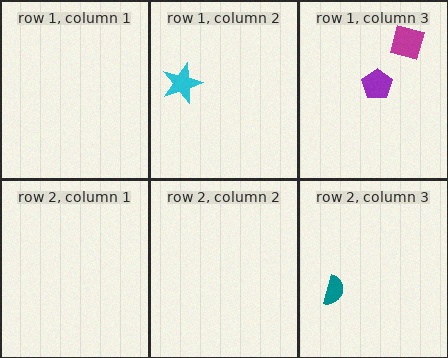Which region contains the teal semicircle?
The row 2, column 3 region.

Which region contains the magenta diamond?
The row 1, column 3 region.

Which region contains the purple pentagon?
The row 1, column 3 region.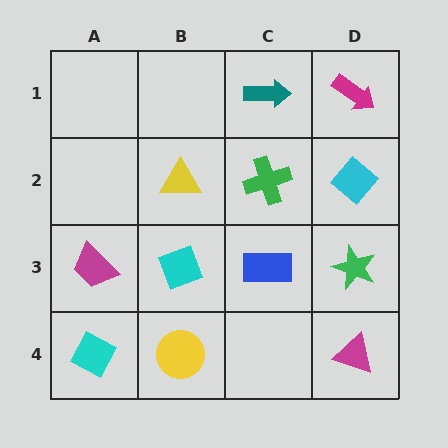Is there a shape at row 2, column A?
No, that cell is empty.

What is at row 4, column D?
A magenta triangle.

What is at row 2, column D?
A cyan diamond.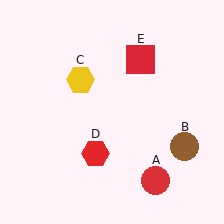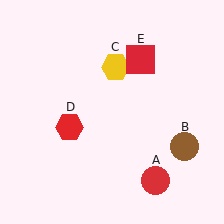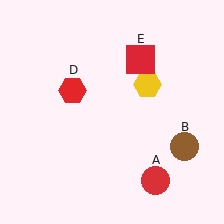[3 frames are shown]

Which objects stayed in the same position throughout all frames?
Red circle (object A) and brown circle (object B) and red square (object E) remained stationary.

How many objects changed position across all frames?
2 objects changed position: yellow hexagon (object C), red hexagon (object D).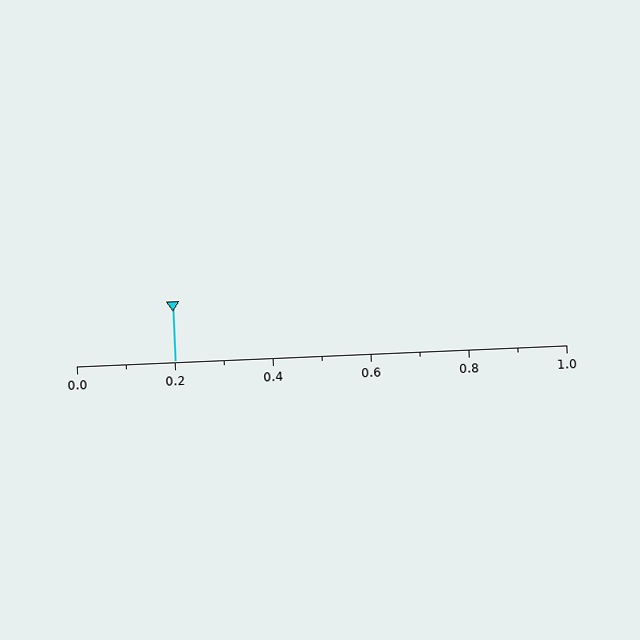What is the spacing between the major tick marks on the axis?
The major ticks are spaced 0.2 apart.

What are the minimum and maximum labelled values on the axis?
The axis runs from 0.0 to 1.0.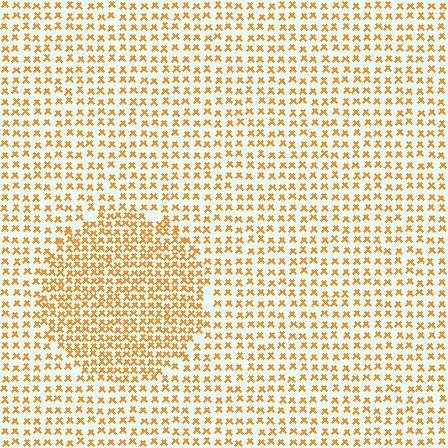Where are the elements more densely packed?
The elements are more densely packed inside the circle boundary.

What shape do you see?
I see a circle.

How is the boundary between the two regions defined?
The boundary is defined by a change in element density (approximately 1.7x ratio). All elements are the same color, size, and shape.